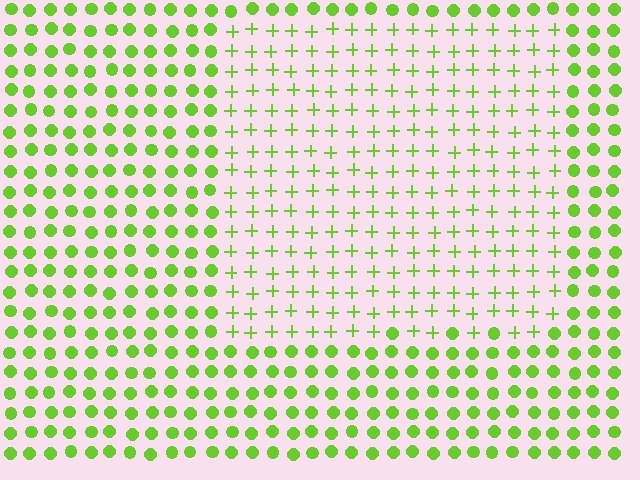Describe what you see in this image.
The image is filled with small lime elements arranged in a uniform grid. A rectangle-shaped region contains plus signs, while the surrounding area contains circles. The boundary is defined purely by the change in element shape.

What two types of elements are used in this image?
The image uses plus signs inside the rectangle region and circles outside it.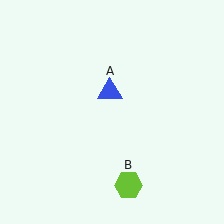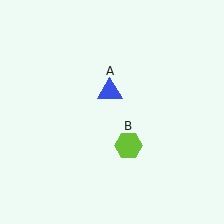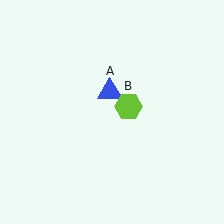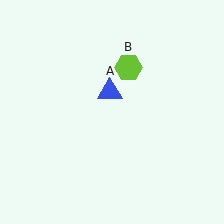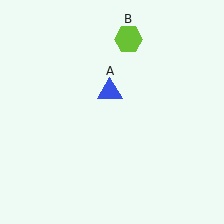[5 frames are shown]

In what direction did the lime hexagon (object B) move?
The lime hexagon (object B) moved up.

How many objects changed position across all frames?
1 object changed position: lime hexagon (object B).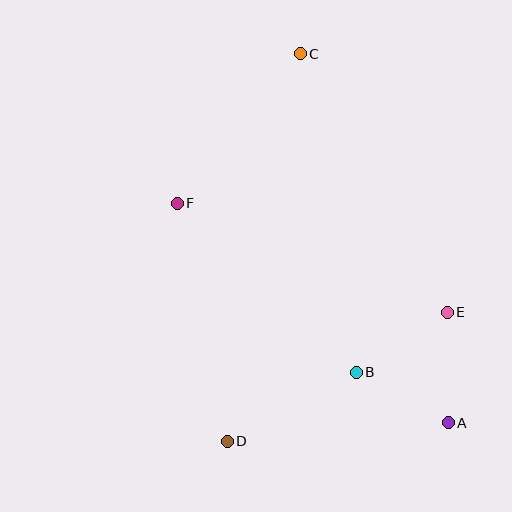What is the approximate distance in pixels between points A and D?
The distance between A and D is approximately 222 pixels.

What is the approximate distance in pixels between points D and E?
The distance between D and E is approximately 255 pixels.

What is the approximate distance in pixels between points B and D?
The distance between B and D is approximately 146 pixels.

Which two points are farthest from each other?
Points A and C are farthest from each other.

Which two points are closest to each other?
Points A and B are closest to each other.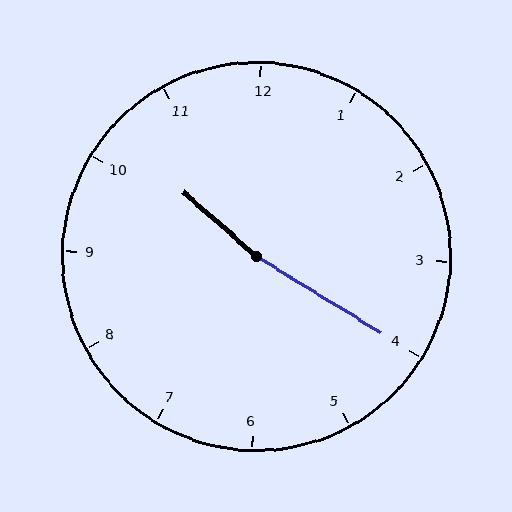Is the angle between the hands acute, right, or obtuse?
It is obtuse.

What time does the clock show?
10:20.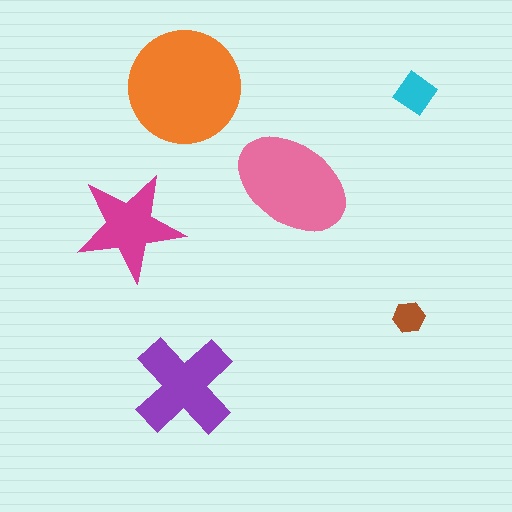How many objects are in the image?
There are 6 objects in the image.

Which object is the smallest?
The brown hexagon.